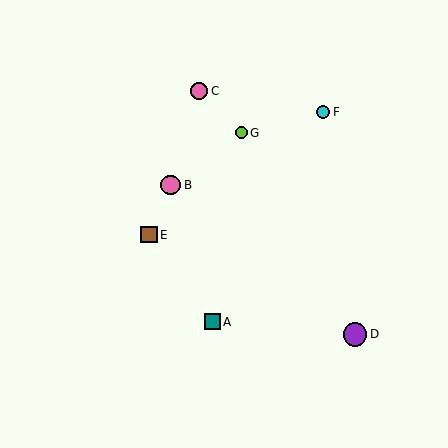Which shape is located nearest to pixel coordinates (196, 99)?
The pink circle (labeled C) at (199, 91) is nearest to that location.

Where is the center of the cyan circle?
The center of the cyan circle is at (323, 112).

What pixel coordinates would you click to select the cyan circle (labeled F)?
Click at (323, 112) to select the cyan circle F.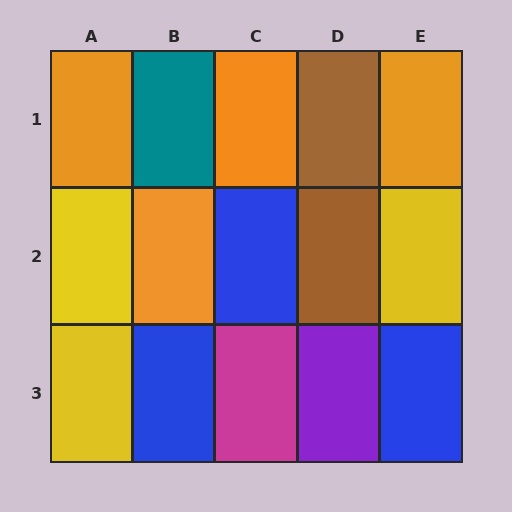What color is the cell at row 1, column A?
Orange.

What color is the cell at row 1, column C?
Orange.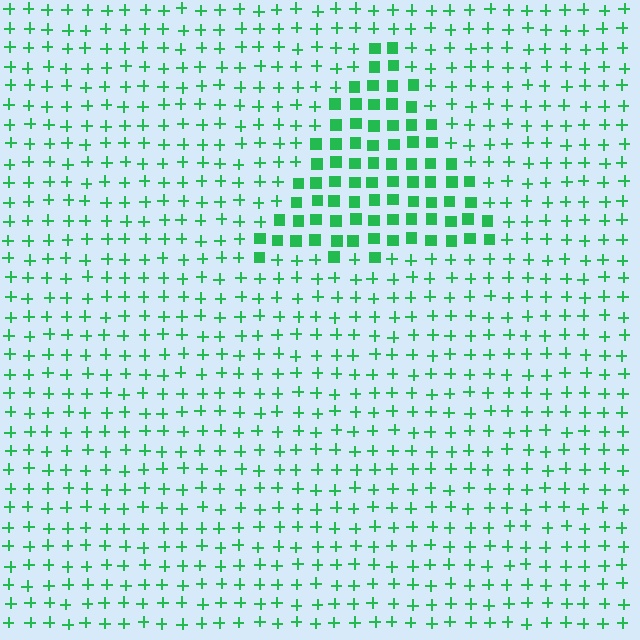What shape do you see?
I see a triangle.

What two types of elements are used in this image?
The image uses squares inside the triangle region and plus signs outside it.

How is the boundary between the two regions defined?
The boundary is defined by a change in element shape: squares inside vs. plus signs outside. All elements share the same color and spacing.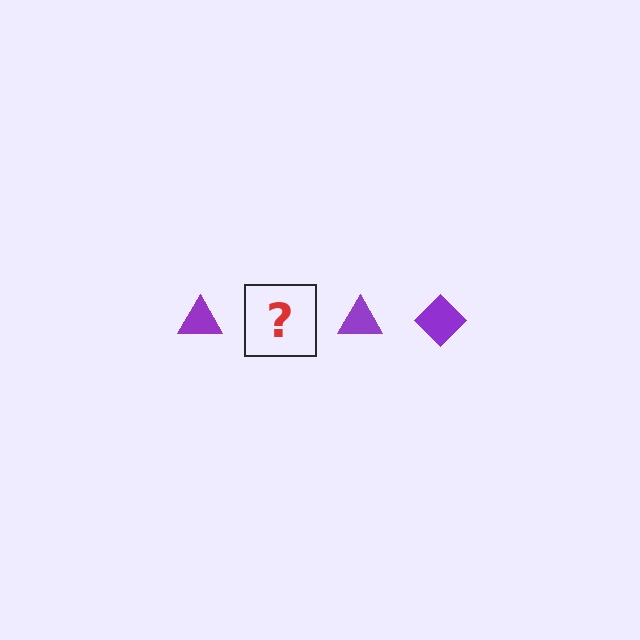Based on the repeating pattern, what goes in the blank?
The blank should be a purple diamond.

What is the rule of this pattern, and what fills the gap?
The rule is that the pattern cycles through triangle, diamond shapes in purple. The gap should be filled with a purple diamond.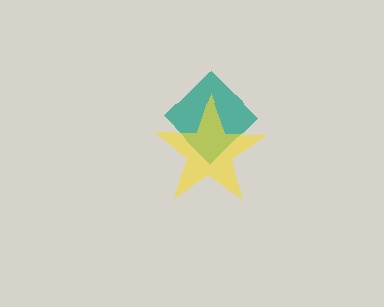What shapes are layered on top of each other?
The layered shapes are: a teal diamond, a yellow star.